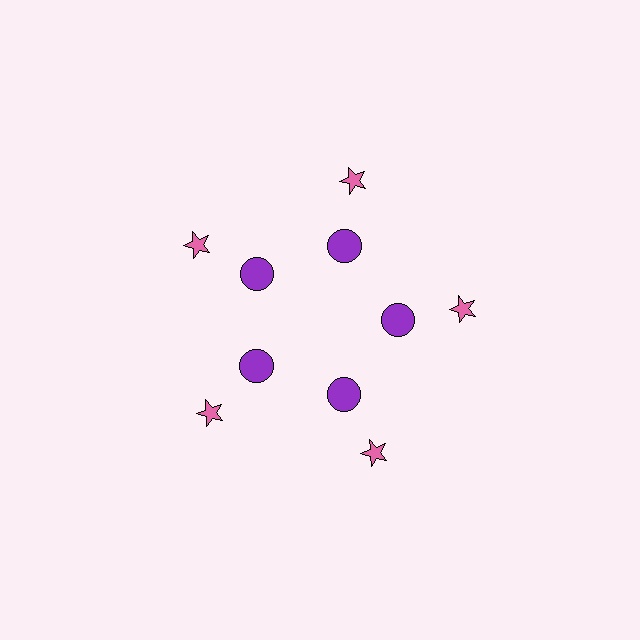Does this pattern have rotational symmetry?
Yes, this pattern has 5-fold rotational symmetry. It looks the same after rotating 72 degrees around the center.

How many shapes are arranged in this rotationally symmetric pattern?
There are 10 shapes, arranged in 5 groups of 2.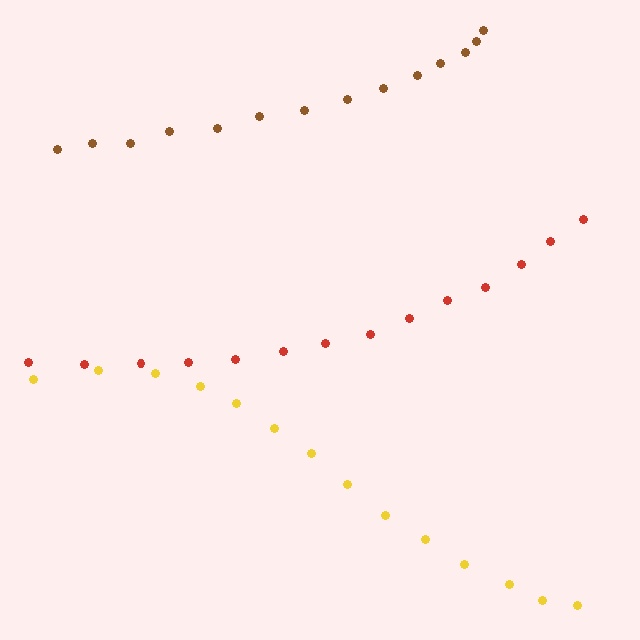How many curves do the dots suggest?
There are 3 distinct paths.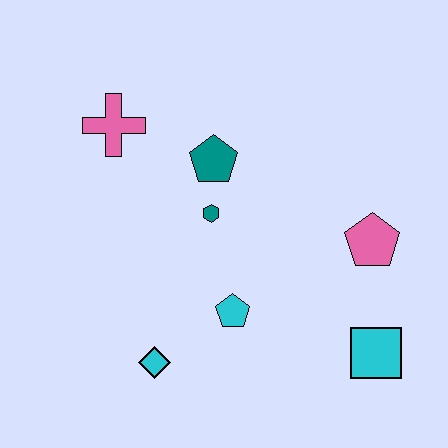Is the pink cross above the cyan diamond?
Yes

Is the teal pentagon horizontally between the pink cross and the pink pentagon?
Yes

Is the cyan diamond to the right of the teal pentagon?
No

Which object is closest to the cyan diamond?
The cyan pentagon is closest to the cyan diamond.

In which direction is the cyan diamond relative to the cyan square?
The cyan diamond is to the left of the cyan square.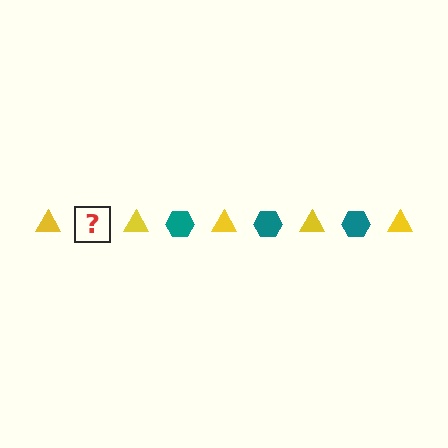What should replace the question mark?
The question mark should be replaced with a teal hexagon.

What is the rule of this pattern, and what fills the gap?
The rule is that the pattern alternates between yellow triangle and teal hexagon. The gap should be filled with a teal hexagon.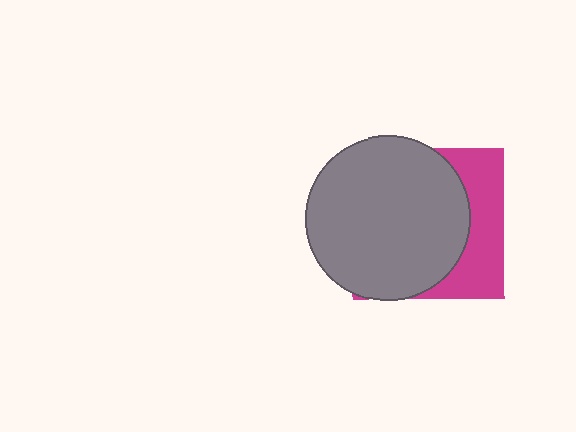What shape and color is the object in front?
The object in front is a gray circle.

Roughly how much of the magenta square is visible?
A small part of it is visible (roughly 31%).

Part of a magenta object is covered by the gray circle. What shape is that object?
It is a square.